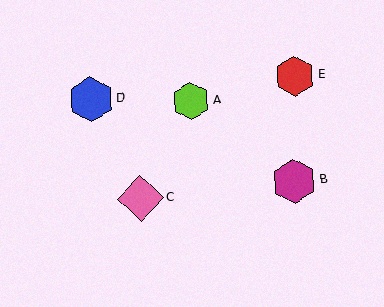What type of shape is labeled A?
Shape A is a lime hexagon.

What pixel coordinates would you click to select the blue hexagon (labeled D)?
Click at (91, 99) to select the blue hexagon D.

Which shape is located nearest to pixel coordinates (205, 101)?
The lime hexagon (labeled A) at (191, 101) is nearest to that location.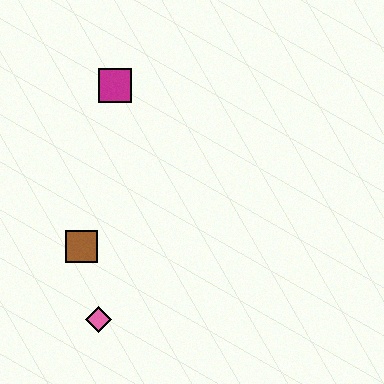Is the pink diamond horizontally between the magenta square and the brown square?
Yes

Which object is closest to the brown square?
The pink diamond is closest to the brown square.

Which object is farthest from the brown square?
The magenta square is farthest from the brown square.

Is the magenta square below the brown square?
No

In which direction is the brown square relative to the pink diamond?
The brown square is above the pink diamond.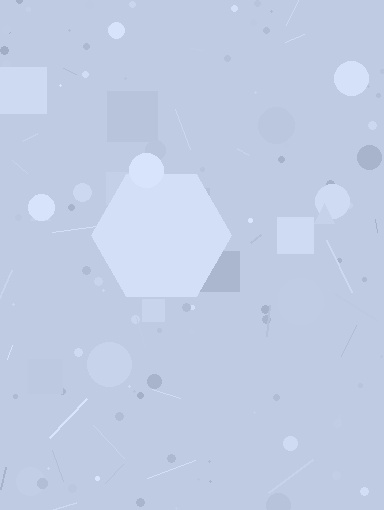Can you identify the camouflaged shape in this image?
The camouflaged shape is a hexagon.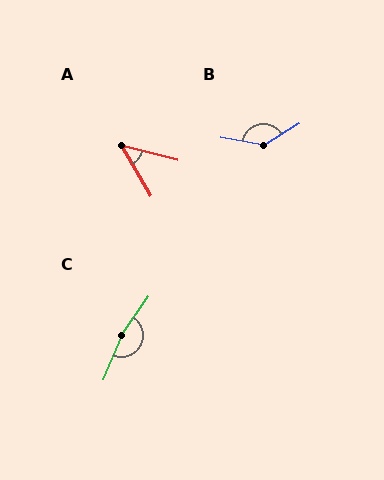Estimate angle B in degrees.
Approximately 137 degrees.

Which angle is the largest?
C, at approximately 167 degrees.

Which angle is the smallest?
A, at approximately 44 degrees.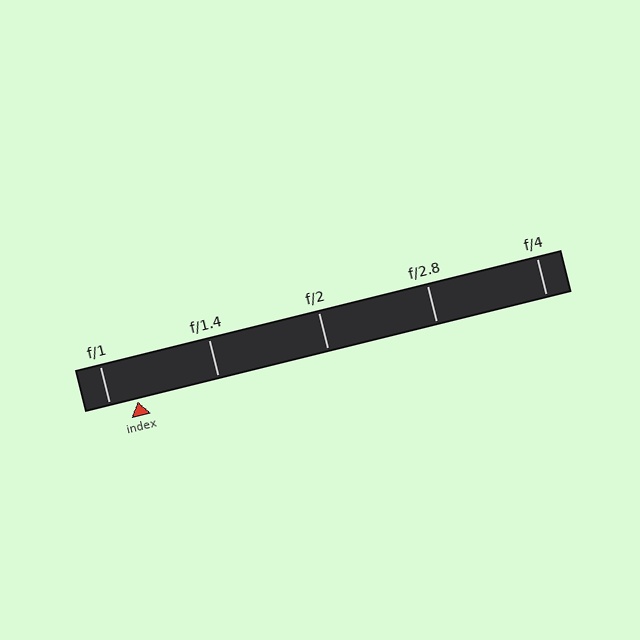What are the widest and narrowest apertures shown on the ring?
The widest aperture shown is f/1 and the narrowest is f/4.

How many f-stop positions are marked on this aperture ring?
There are 5 f-stop positions marked.